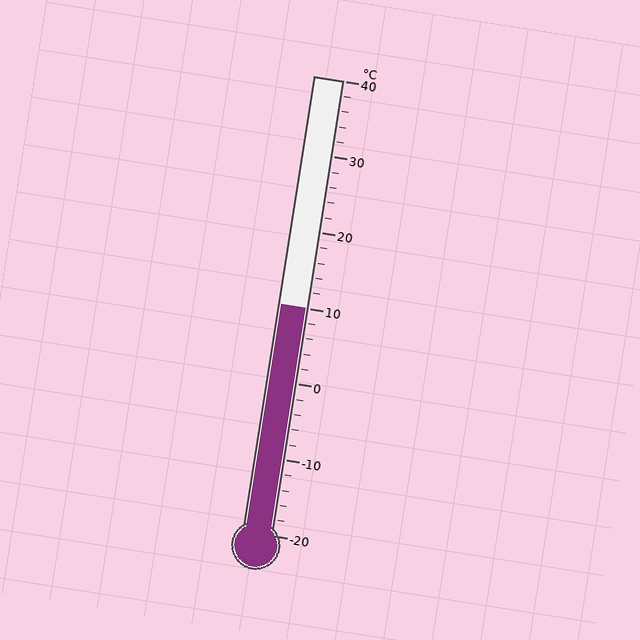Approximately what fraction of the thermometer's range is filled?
The thermometer is filled to approximately 50% of its range.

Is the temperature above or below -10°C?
The temperature is above -10°C.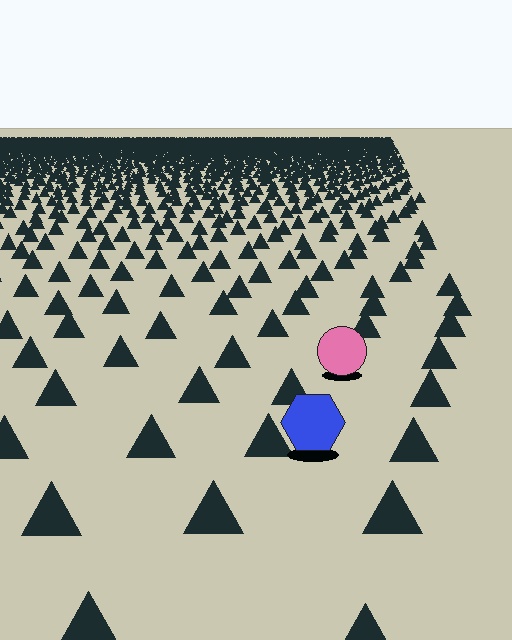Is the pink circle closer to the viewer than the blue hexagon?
No. The blue hexagon is closer — you can tell from the texture gradient: the ground texture is coarser near it.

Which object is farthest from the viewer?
The pink circle is farthest from the viewer. It appears smaller and the ground texture around it is denser.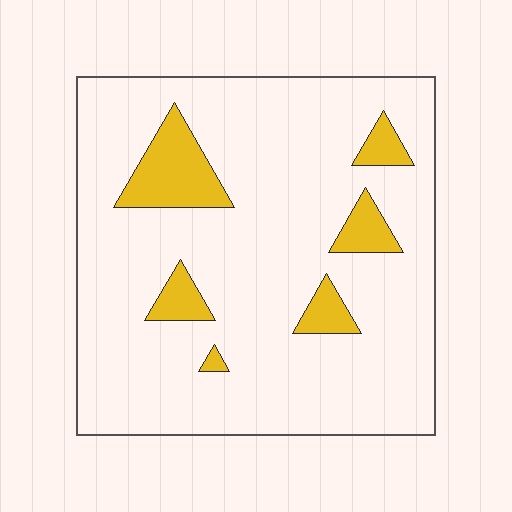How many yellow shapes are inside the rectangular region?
6.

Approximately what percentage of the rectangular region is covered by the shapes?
Approximately 10%.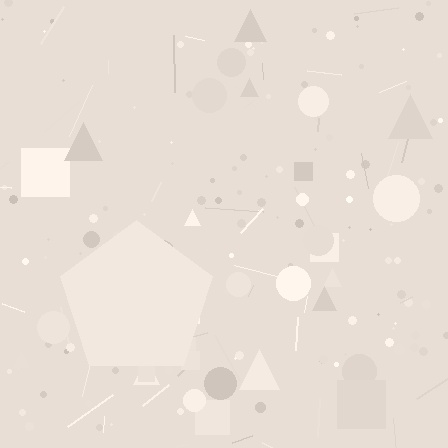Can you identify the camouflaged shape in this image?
The camouflaged shape is a pentagon.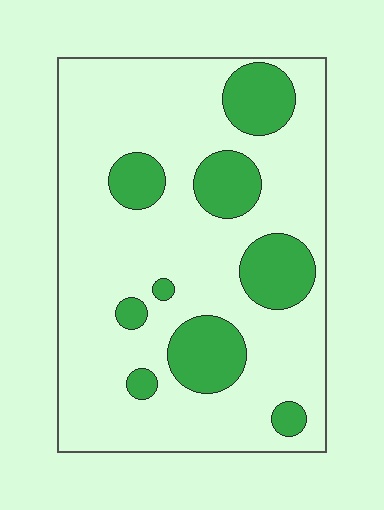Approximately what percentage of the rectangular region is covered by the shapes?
Approximately 20%.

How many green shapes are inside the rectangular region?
9.